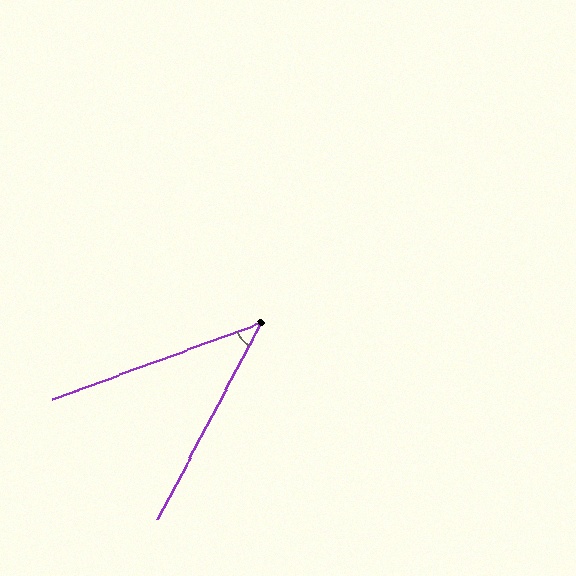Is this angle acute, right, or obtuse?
It is acute.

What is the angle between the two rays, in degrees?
Approximately 42 degrees.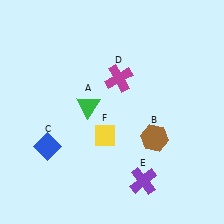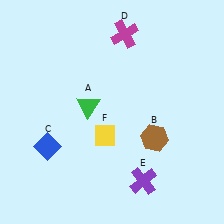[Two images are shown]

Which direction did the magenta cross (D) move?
The magenta cross (D) moved up.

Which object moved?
The magenta cross (D) moved up.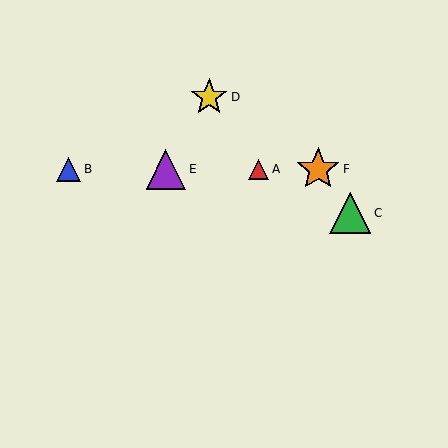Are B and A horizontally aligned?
Yes, both are at y≈169.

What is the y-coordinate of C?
Object C is at y≈213.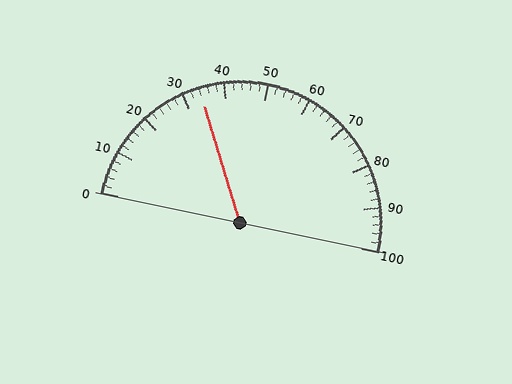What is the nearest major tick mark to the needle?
The nearest major tick mark is 30.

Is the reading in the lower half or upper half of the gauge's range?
The reading is in the lower half of the range (0 to 100).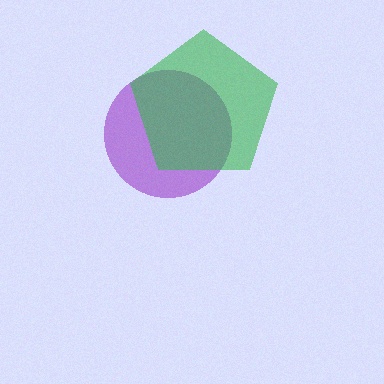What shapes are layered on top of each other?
The layered shapes are: a purple circle, a green pentagon.